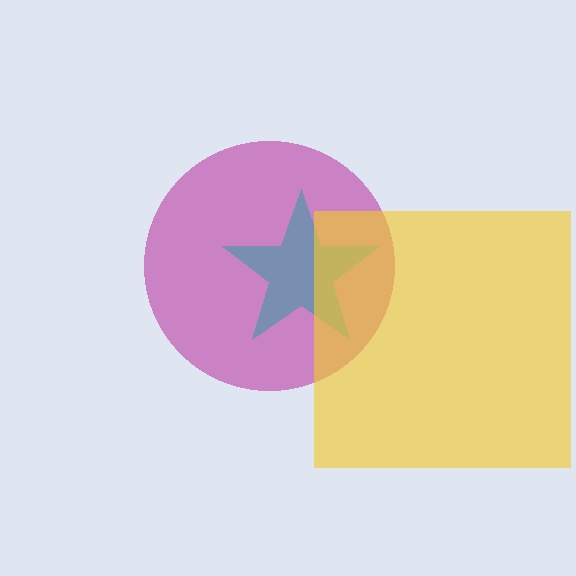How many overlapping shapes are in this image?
There are 3 overlapping shapes in the image.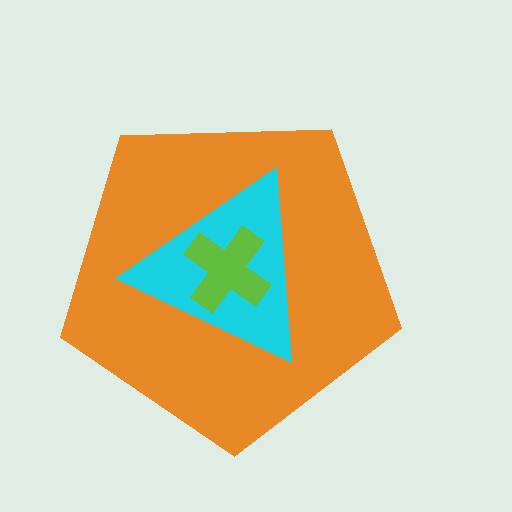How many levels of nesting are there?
3.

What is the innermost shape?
The lime cross.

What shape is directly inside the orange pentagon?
The cyan triangle.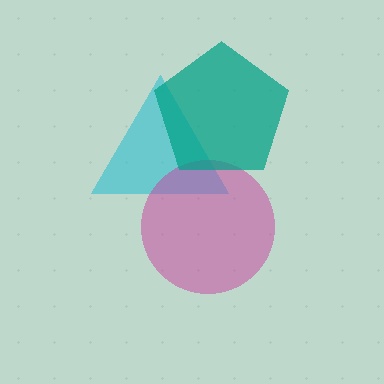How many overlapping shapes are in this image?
There are 3 overlapping shapes in the image.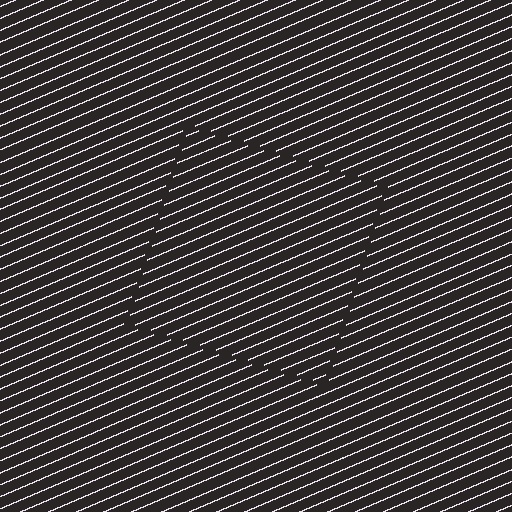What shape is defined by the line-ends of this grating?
An illusory square. The interior of the shape contains the same grating, shifted by half a period — the contour is defined by the phase discontinuity where line-ends from the inner and outer gratings abut.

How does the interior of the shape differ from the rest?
The interior of the shape contains the same grating, shifted by half a period — the contour is defined by the phase discontinuity where line-ends from the inner and outer gratings abut.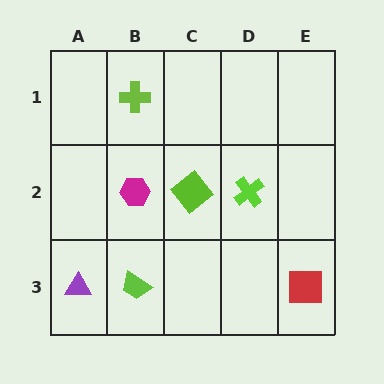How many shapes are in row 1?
1 shape.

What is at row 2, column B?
A magenta hexagon.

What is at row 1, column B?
A lime cross.